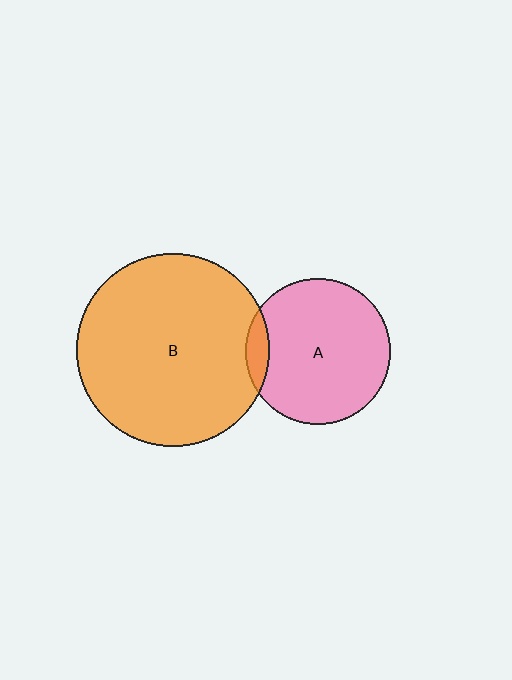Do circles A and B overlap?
Yes.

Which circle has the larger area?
Circle B (orange).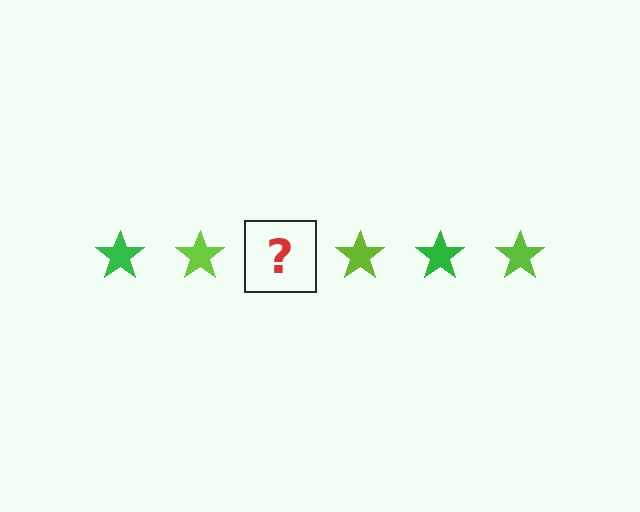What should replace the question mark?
The question mark should be replaced with a green star.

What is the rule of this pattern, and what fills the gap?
The rule is that the pattern cycles through green, lime stars. The gap should be filled with a green star.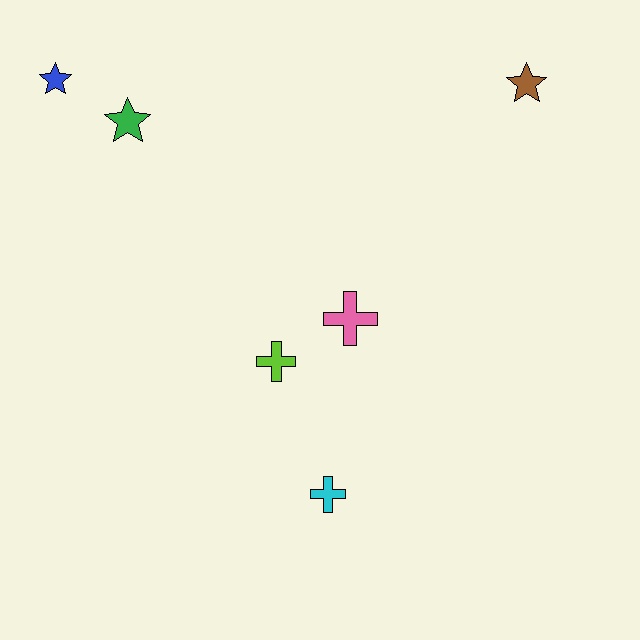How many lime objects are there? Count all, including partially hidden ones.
There is 1 lime object.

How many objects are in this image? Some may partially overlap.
There are 6 objects.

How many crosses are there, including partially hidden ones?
There are 3 crosses.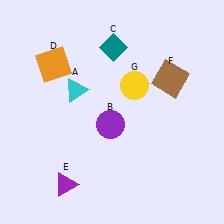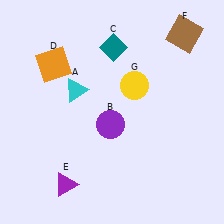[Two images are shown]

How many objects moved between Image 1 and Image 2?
1 object moved between the two images.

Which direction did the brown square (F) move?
The brown square (F) moved up.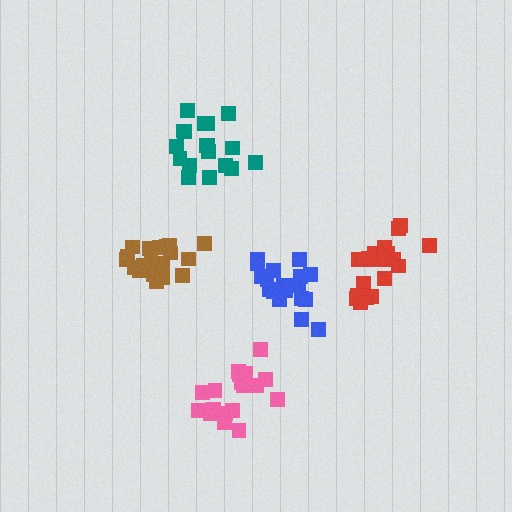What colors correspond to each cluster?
The clusters are colored: pink, blue, teal, red, brown.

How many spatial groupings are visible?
There are 5 spatial groupings.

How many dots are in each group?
Group 1: 19 dots, Group 2: 19 dots, Group 3: 18 dots, Group 4: 19 dots, Group 5: 19 dots (94 total).